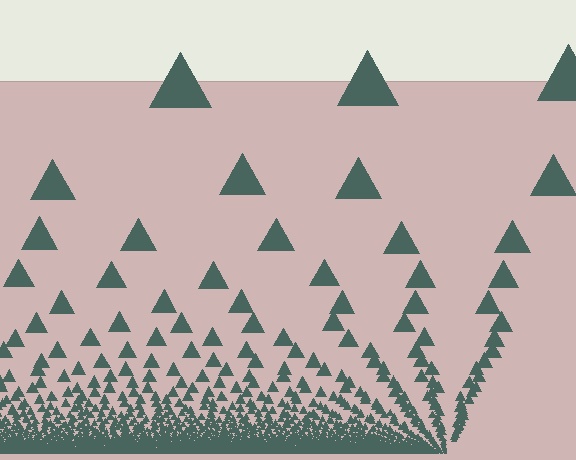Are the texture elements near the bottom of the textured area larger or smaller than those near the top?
Smaller. The gradient is inverted — elements near the bottom are smaller and denser.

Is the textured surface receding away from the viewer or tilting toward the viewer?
The surface appears to tilt toward the viewer. Texture elements get larger and sparser toward the top.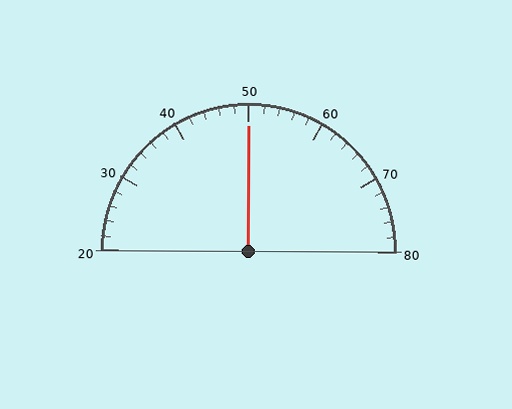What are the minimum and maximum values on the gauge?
The gauge ranges from 20 to 80.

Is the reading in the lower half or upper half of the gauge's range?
The reading is in the upper half of the range (20 to 80).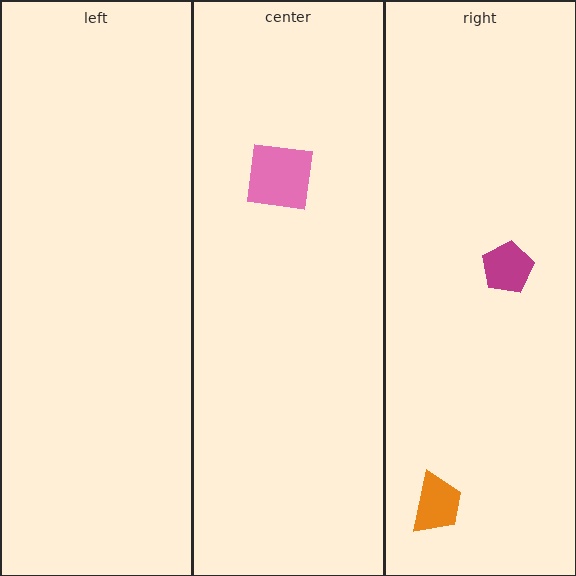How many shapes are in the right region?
2.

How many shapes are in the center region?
1.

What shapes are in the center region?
The pink square.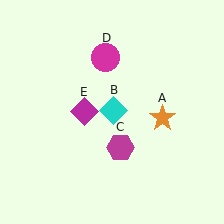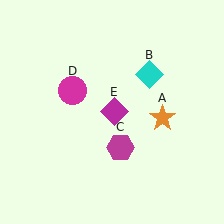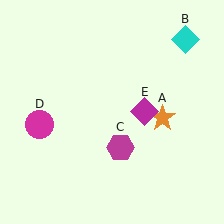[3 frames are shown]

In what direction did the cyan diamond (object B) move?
The cyan diamond (object B) moved up and to the right.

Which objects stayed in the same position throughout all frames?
Orange star (object A) and magenta hexagon (object C) remained stationary.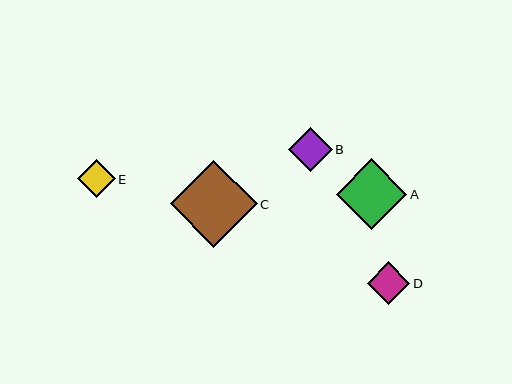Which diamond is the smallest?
Diamond E is the smallest with a size of approximately 38 pixels.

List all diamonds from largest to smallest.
From largest to smallest: C, A, B, D, E.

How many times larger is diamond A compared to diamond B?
Diamond A is approximately 1.6 times the size of diamond B.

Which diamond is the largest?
Diamond C is the largest with a size of approximately 87 pixels.